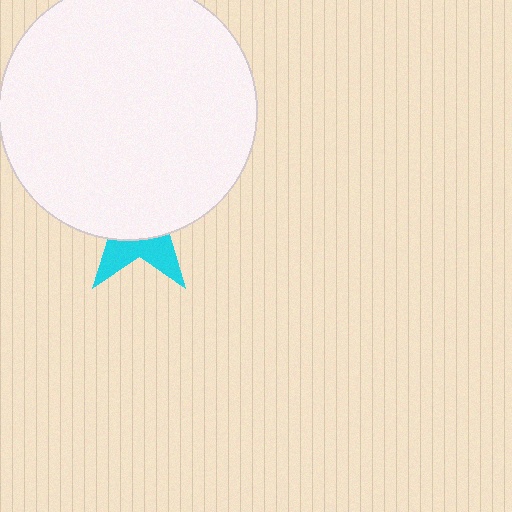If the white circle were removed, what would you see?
You would see the complete cyan star.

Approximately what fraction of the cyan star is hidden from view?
Roughly 68% of the cyan star is hidden behind the white circle.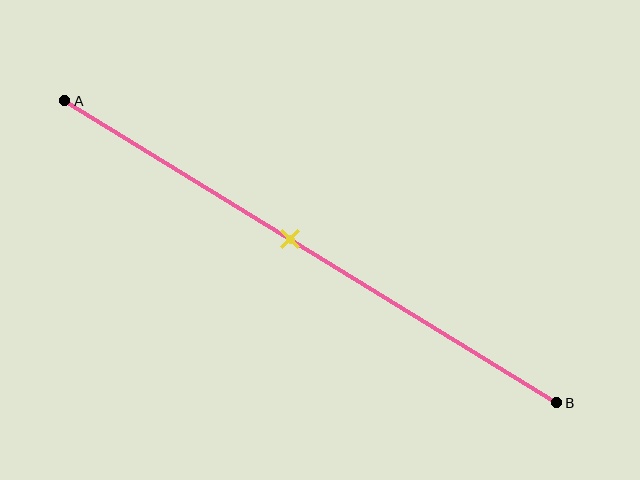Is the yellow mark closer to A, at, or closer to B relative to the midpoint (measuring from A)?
The yellow mark is closer to point A than the midpoint of segment AB.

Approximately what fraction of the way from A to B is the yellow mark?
The yellow mark is approximately 45% of the way from A to B.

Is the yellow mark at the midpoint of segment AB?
No, the mark is at about 45% from A, not at the 50% midpoint.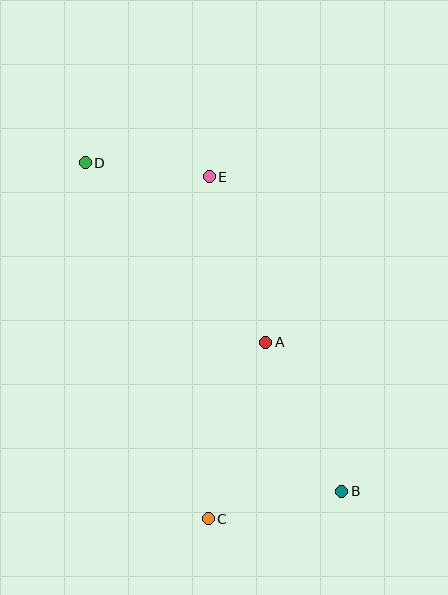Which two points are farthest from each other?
Points B and D are farthest from each other.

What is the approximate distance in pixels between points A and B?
The distance between A and B is approximately 168 pixels.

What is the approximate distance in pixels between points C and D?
The distance between C and D is approximately 377 pixels.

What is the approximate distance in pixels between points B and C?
The distance between B and C is approximately 136 pixels.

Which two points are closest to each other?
Points D and E are closest to each other.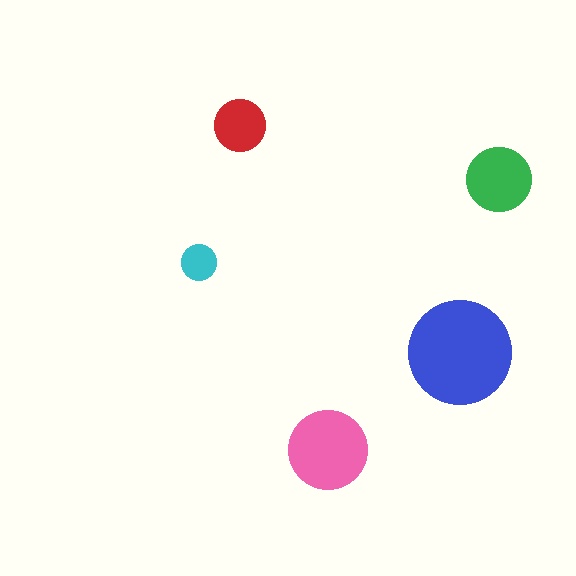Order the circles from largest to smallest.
the blue one, the pink one, the green one, the red one, the cyan one.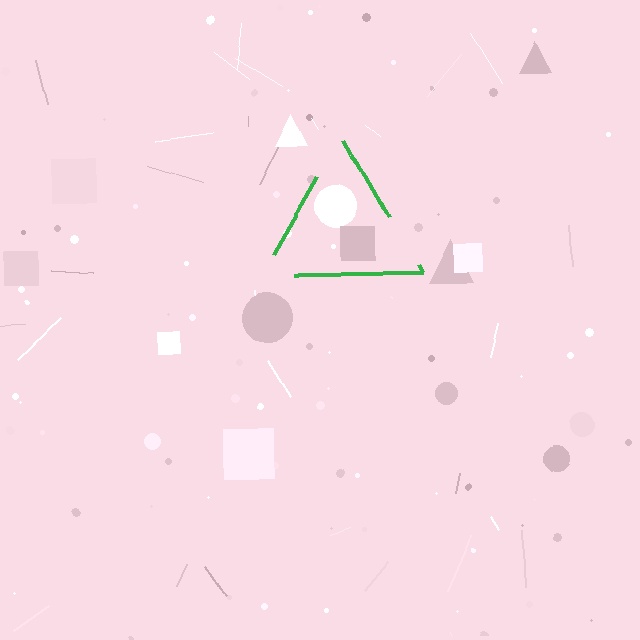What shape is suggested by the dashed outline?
The dashed outline suggests a triangle.